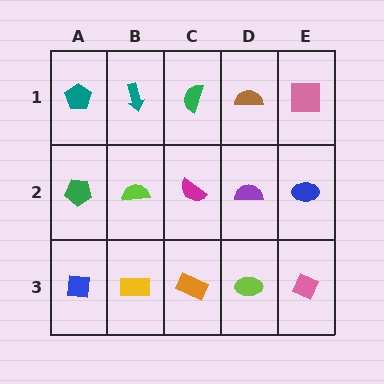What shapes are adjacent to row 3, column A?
A green pentagon (row 2, column A), a yellow rectangle (row 3, column B).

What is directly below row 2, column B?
A yellow rectangle.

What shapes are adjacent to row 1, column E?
A blue ellipse (row 2, column E), a brown semicircle (row 1, column D).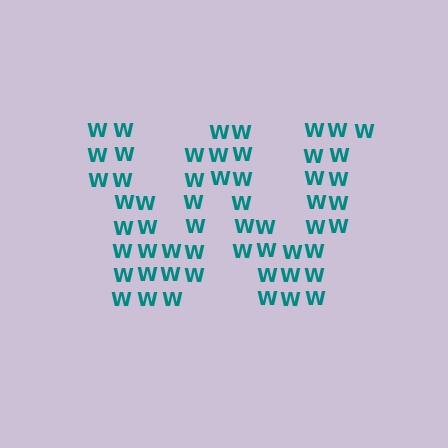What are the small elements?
The small elements are letter W's.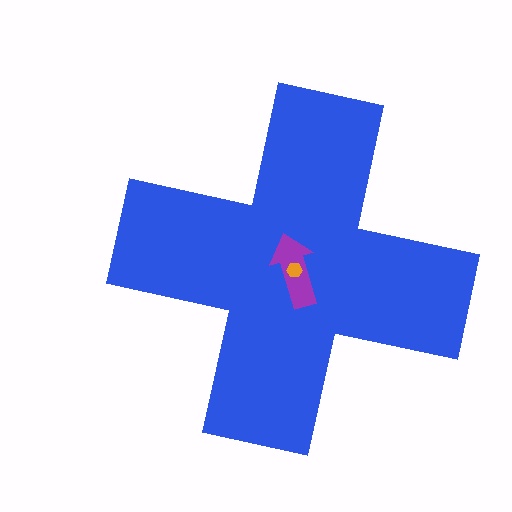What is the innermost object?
The orange hexagon.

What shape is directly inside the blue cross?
The purple arrow.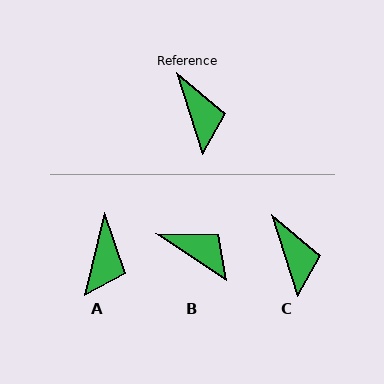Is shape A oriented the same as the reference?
No, it is off by about 31 degrees.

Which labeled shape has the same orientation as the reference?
C.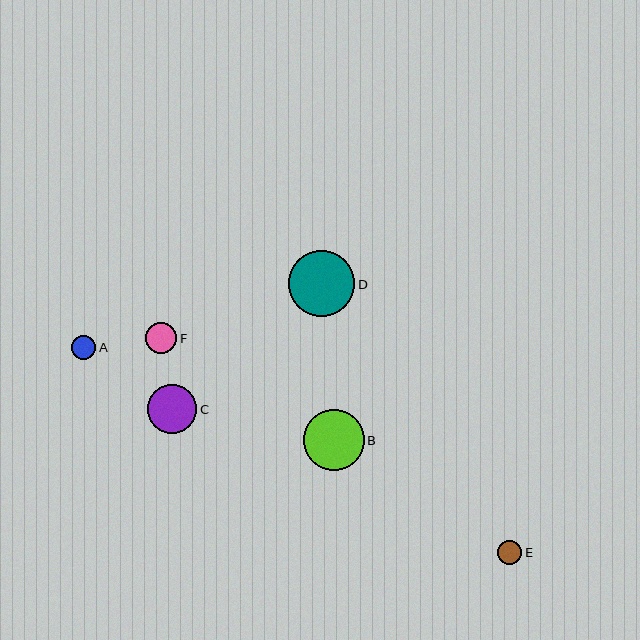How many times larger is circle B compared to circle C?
Circle B is approximately 1.2 times the size of circle C.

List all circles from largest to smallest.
From largest to smallest: D, B, C, F, A, E.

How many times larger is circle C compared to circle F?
Circle C is approximately 1.6 times the size of circle F.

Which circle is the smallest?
Circle E is the smallest with a size of approximately 24 pixels.